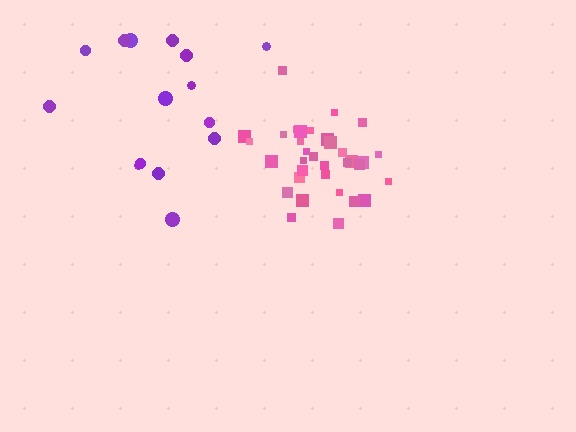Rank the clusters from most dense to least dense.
pink, purple.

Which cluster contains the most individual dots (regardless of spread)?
Pink (34).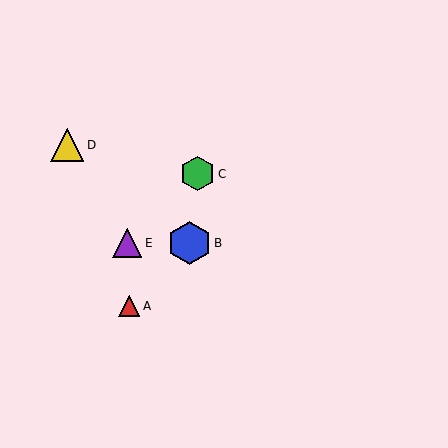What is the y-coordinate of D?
Object D is at y≈145.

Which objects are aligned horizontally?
Objects B, E are aligned horizontally.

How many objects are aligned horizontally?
2 objects (B, E) are aligned horizontally.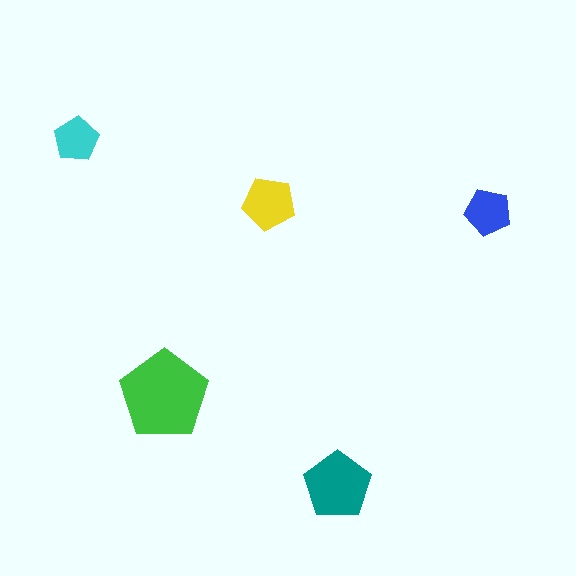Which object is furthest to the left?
The cyan pentagon is leftmost.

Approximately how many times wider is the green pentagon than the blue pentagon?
About 2 times wider.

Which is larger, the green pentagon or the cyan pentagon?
The green one.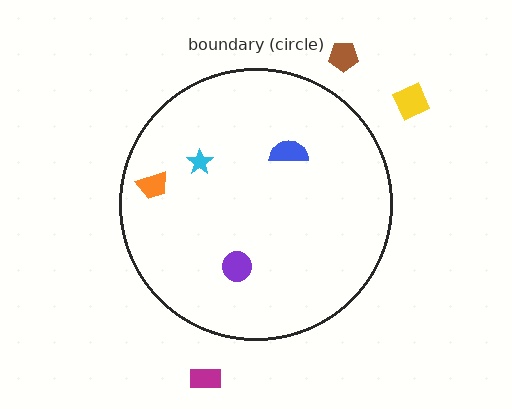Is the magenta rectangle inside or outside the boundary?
Outside.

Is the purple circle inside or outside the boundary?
Inside.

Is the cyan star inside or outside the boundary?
Inside.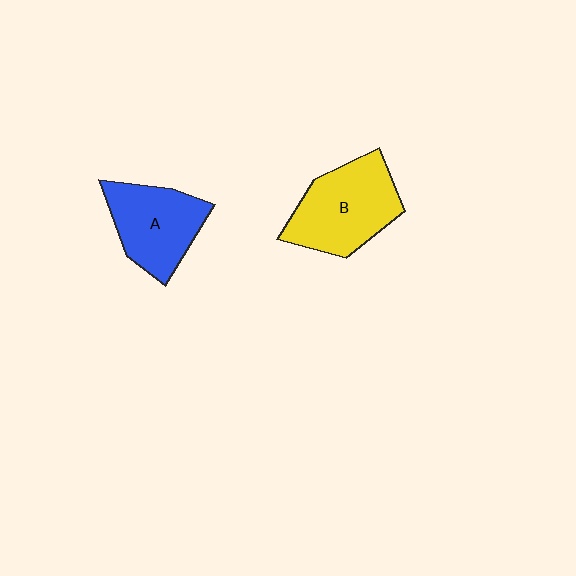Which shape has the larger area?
Shape B (yellow).